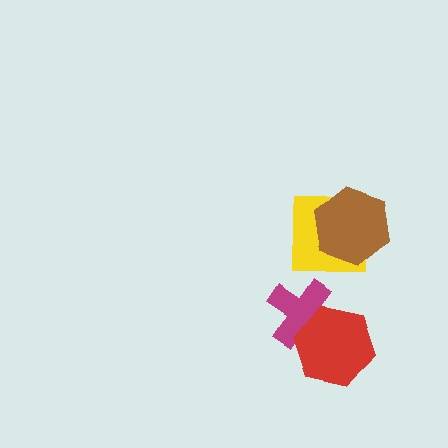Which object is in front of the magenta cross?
The red hexagon is in front of the magenta cross.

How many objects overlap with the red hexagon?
1 object overlaps with the red hexagon.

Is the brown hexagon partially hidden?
No, no other shape covers it.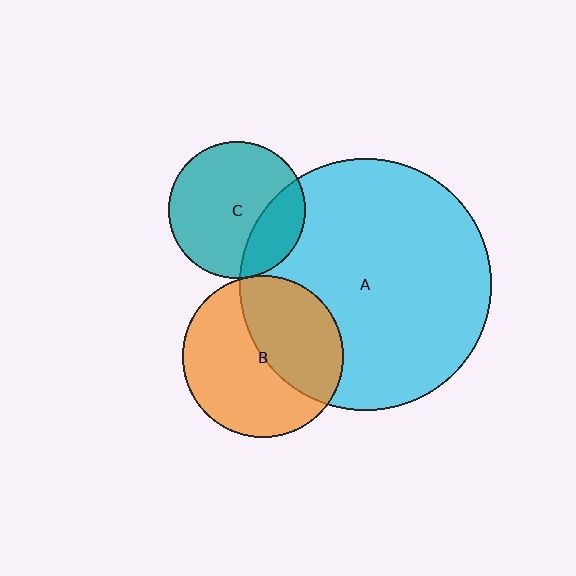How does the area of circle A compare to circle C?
Approximately 3.4 times.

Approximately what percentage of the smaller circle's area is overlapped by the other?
Approximately 25%.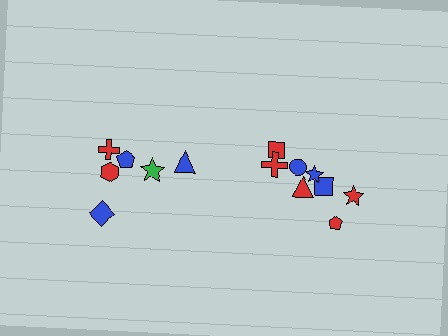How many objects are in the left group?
There are 6 objects.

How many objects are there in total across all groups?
There are 14 objects.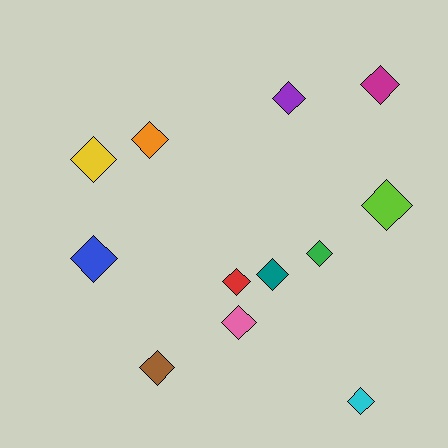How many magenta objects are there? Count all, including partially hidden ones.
There is 1 magenta object.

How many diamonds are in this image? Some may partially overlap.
There are 12 diamonds.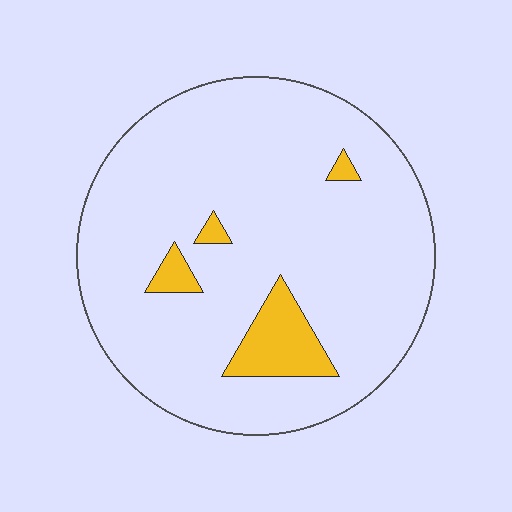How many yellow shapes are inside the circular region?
4.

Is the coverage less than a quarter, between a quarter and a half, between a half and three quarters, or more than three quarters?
Less than a quarter.